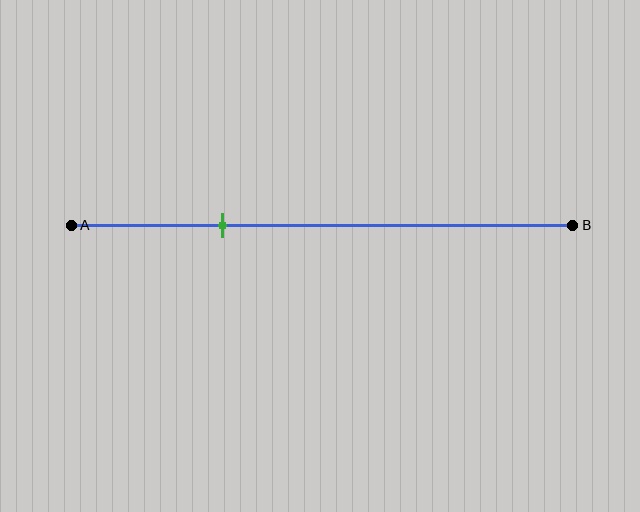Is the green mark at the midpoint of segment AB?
No, the mark is at about 30% from A, not at the 50% midpoint.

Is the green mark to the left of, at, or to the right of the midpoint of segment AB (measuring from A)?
The green mark is to the left of the midpoint of segment AB.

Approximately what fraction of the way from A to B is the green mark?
The green mark is approximately 30% of the way from A to B.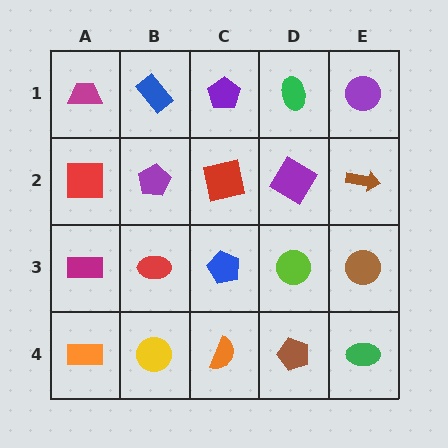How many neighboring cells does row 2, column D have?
4.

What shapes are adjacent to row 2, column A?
A magenta trapezoid (row 1, column A), a magenta rectangle (row 3, column A), a purple pentagon (row 2, column B).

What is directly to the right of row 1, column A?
A blue rectangle.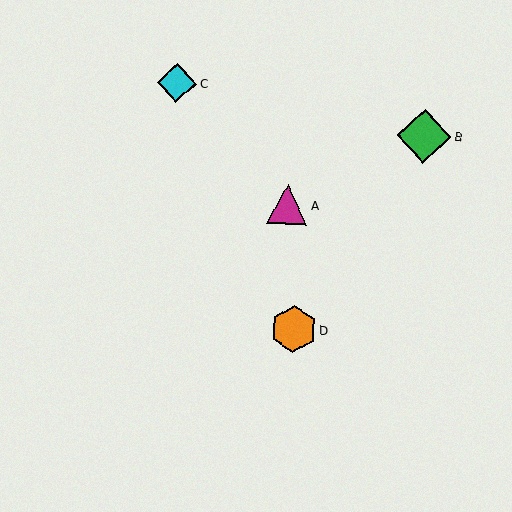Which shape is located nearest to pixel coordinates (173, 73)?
The cyan diamond (labeled C) at (177, 83) is nearest to that location.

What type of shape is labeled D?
Shape D is an orange hexagon.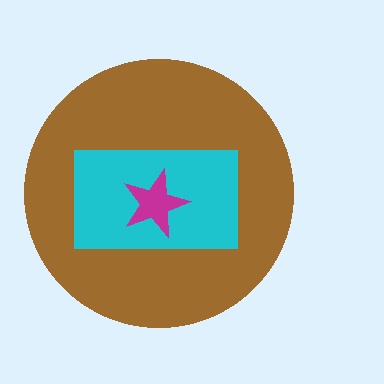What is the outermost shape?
The brown circle.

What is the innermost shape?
The magenta star.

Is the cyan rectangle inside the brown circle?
Yes.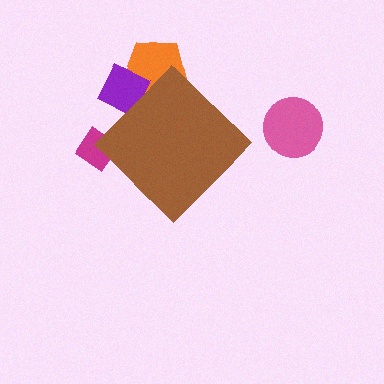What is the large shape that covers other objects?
A brown diamond.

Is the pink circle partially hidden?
No, the pink circle is fully visible.